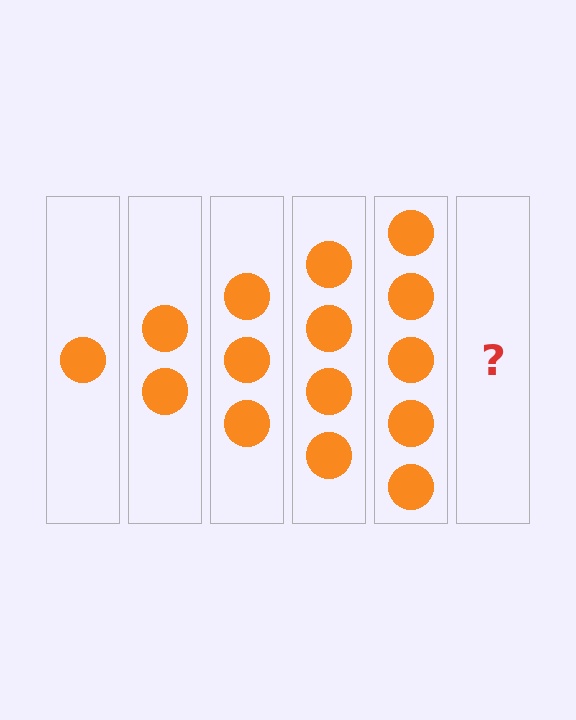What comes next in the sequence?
The next element should be 6 circles.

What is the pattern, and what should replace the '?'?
The pattern is that each step adds one more circle. The '?' should be 6 circles.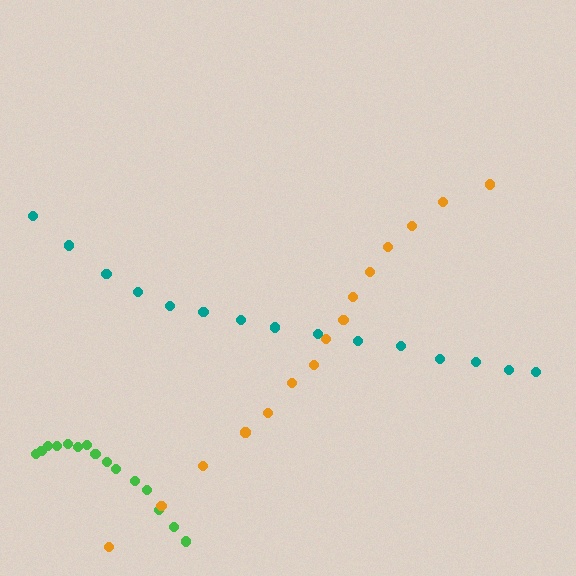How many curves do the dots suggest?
There are 3 distinct paths.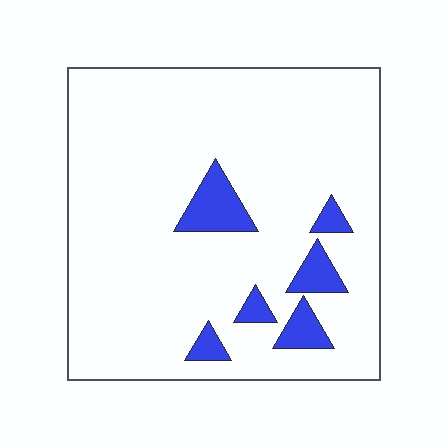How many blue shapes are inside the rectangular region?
6.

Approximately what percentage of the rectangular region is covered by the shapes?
Approximately 10%.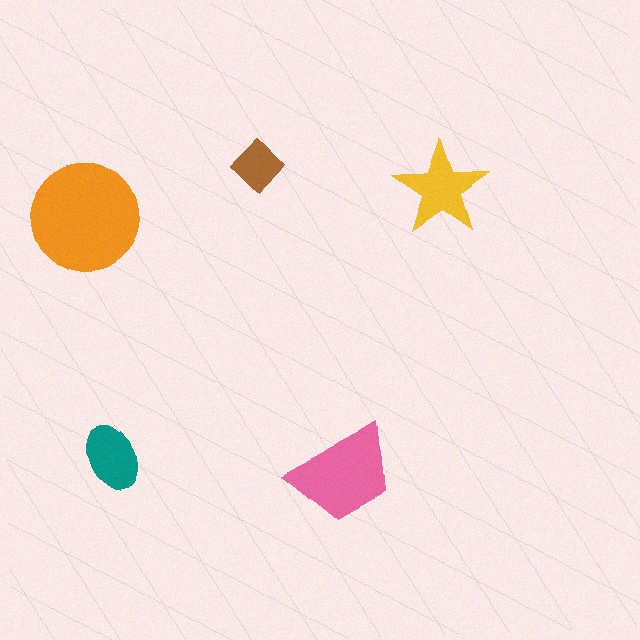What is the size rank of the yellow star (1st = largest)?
3rd.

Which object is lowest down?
The pink trapezoid is bottommost.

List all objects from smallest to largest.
The brown diamond, the teal ellipse, the yellow star, the pink trapezoid, the orange circle.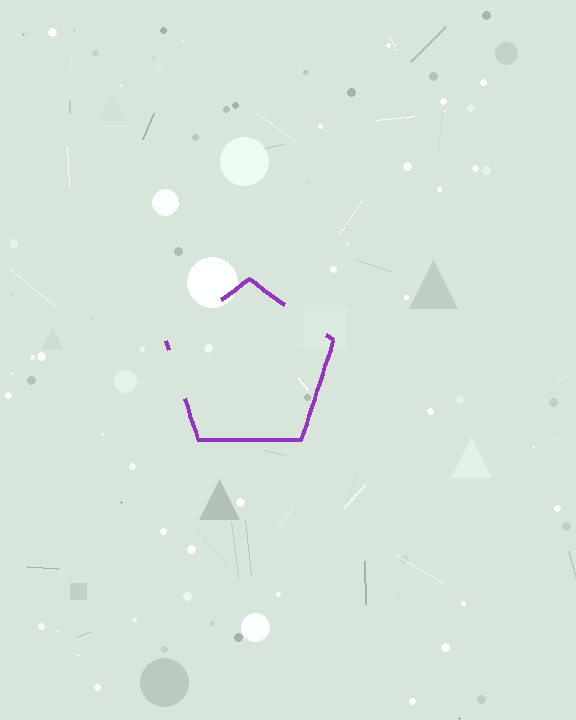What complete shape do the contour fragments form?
The contour fragments form a pentagon.